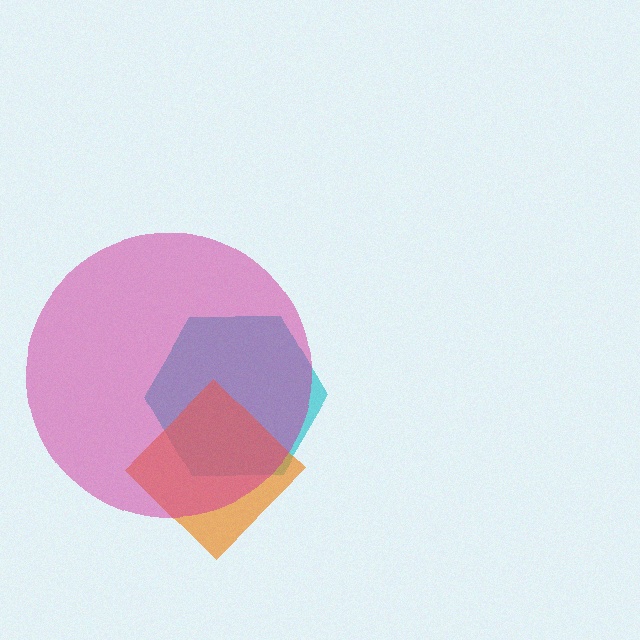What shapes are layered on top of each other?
The layered shapes are: a cyan hexagon, an orange diamond, a magenta circle.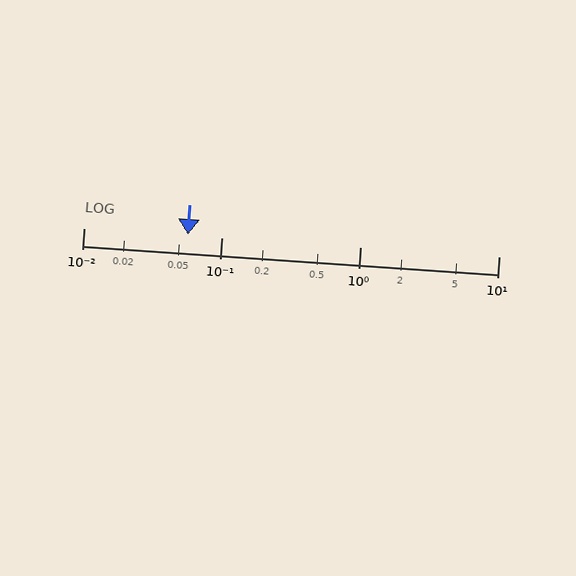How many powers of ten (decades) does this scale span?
The scale spans 3 decades, from 0.01 to 10.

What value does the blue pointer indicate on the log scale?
The pointer indicates approximately 0.057.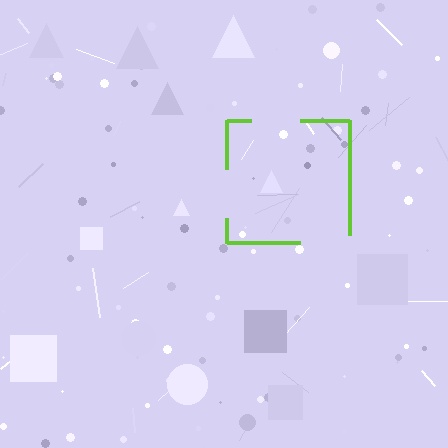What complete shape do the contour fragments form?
The contour fragments form a square.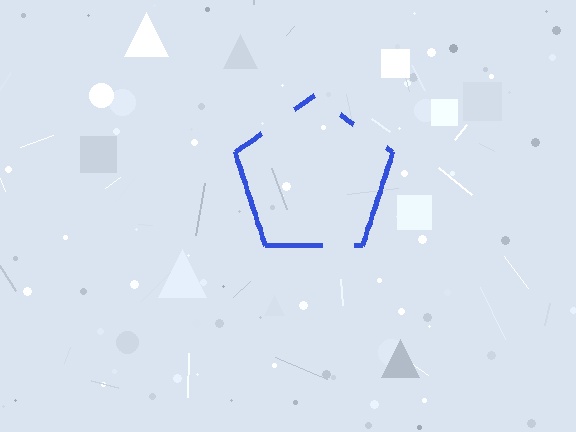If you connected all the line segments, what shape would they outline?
They would outline a pentagon.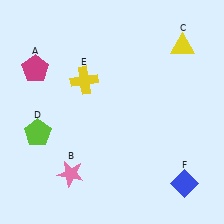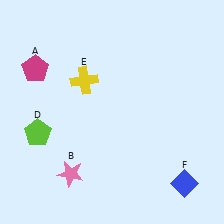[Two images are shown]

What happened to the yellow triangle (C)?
The yellow triangle (C) was removed in Image 2. It was in the top-right area of Image 1.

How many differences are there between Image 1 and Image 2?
There is 1 difference between the two images.